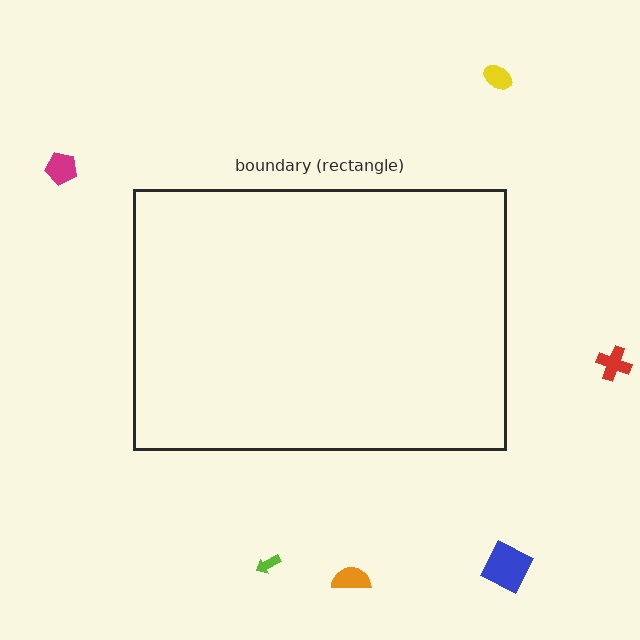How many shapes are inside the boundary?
0 inside, 6 outside.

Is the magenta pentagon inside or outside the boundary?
Outside.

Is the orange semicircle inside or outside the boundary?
Outside.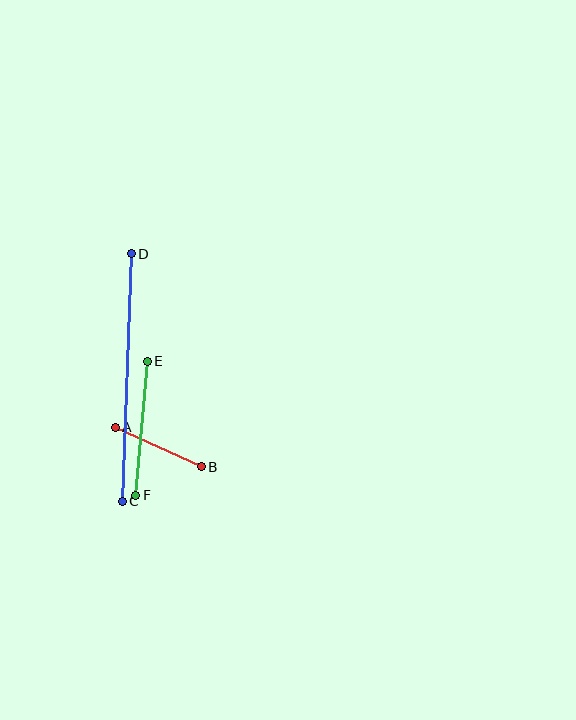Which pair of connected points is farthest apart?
Points C and D are farthest apart.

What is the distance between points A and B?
The distance is approximately 95 pixels.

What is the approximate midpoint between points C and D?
The midpoint is at approximately (127, 378) pixels.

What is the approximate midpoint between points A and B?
The midpoint is at approximately (158, 447) pixels.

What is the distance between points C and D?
The distance is approximately 248 pixels.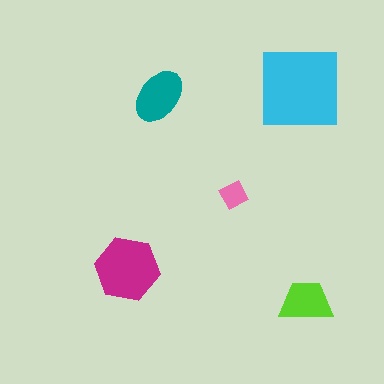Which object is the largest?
The cyan square.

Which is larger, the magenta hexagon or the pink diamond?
The magenta hexagon.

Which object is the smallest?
The pink diamond.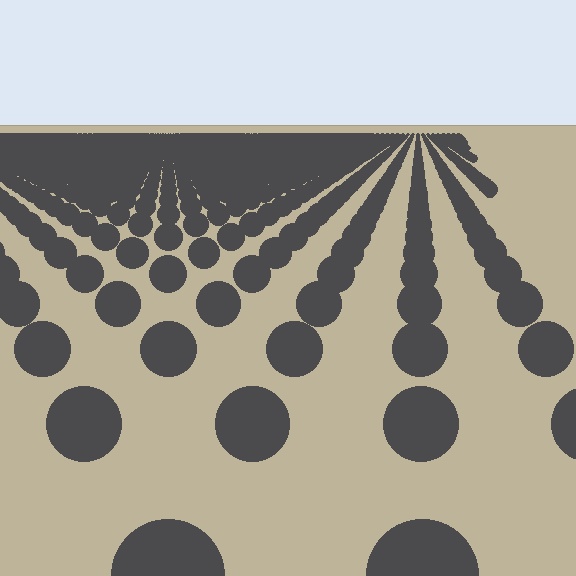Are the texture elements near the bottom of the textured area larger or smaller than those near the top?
Larger. Near the bottom, elements are closer to the viewer and appear at a bigger on-screen size.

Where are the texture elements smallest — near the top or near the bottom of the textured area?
Near the top.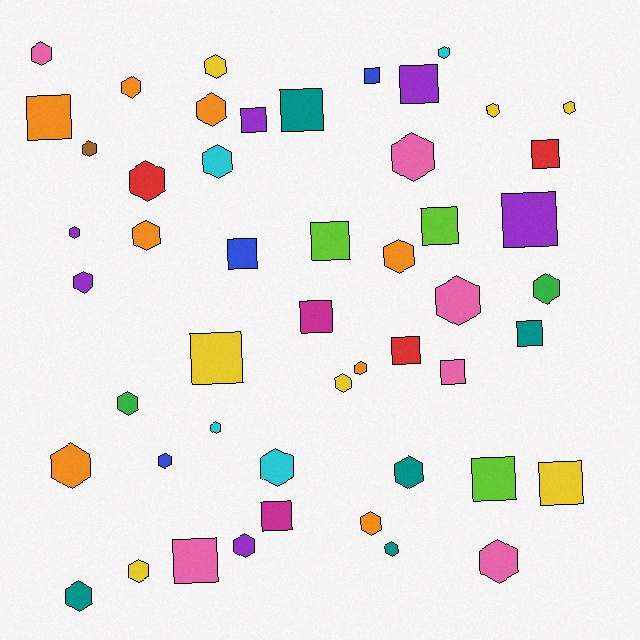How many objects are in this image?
There are 50 objects.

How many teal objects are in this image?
There are 5 teal objects.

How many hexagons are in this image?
There are 31 hexagons.